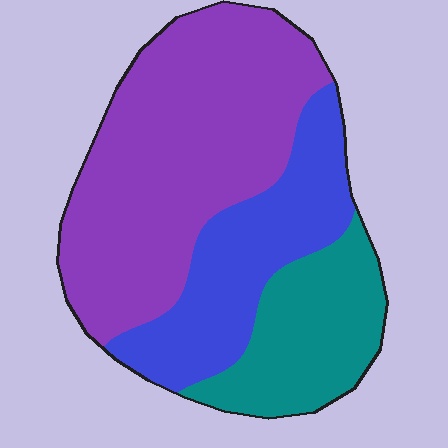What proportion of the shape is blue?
Blue takes up about one quarter (1/4) of the shape.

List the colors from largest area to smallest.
From largest to smallest: purple, blue, teal.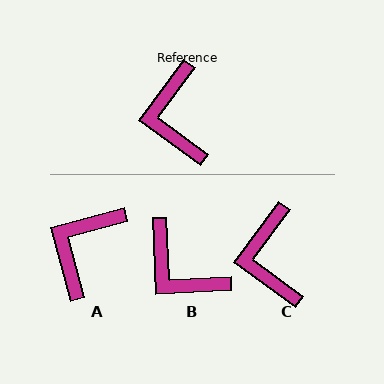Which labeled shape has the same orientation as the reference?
C.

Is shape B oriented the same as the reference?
No, it is off by about 38 degrees.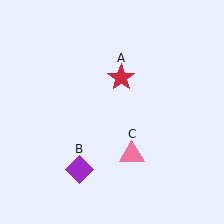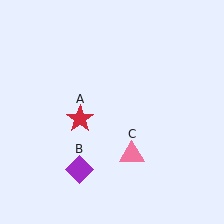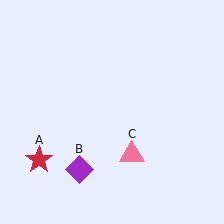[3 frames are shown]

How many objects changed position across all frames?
1 object changed position: red star (object A).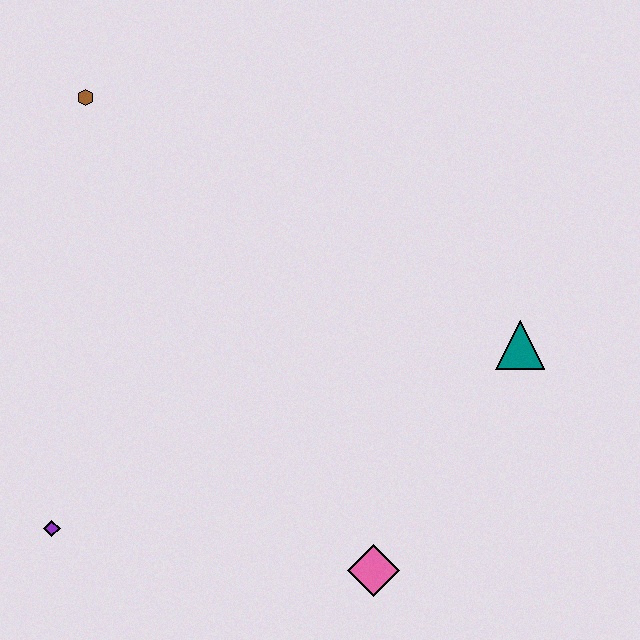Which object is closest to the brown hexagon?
The purple diamond is closest to the brown hexagon.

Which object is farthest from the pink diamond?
The brown hexagon is farthest from the pink diamond.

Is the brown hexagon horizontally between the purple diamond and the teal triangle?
Yes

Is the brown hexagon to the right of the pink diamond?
No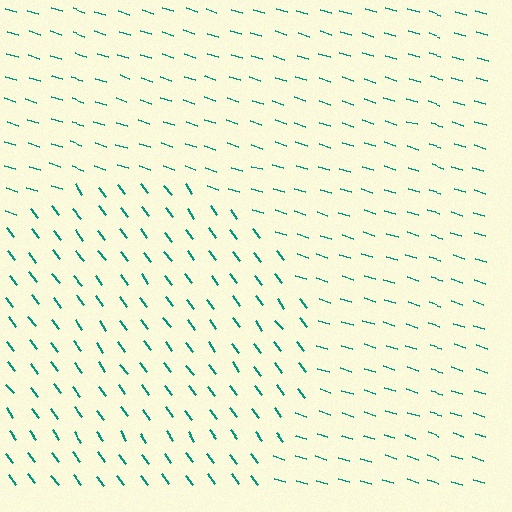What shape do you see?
I see a circle.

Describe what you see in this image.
The image is filled with small teal line segments. A circle region in the image has lines oriented differently from the surrounding lines, creating a visible texture boundary.